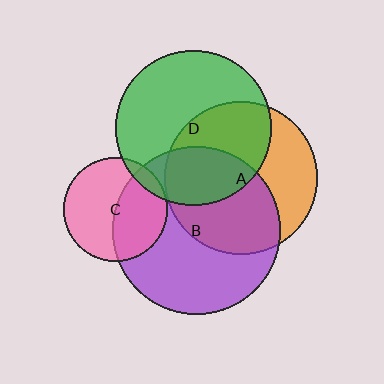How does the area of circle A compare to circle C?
Approximately 2.1 times.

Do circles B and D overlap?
Yes.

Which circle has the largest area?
Circle B (purple).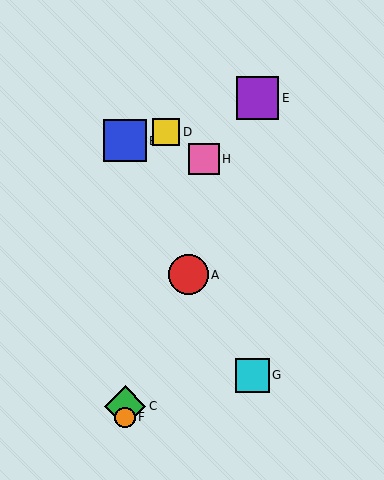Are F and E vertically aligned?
No, F is at x≈125 and E is at x≈258.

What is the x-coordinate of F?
Object F is at x≈125.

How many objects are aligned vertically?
3 objects (B, C, F) are aligned vertically.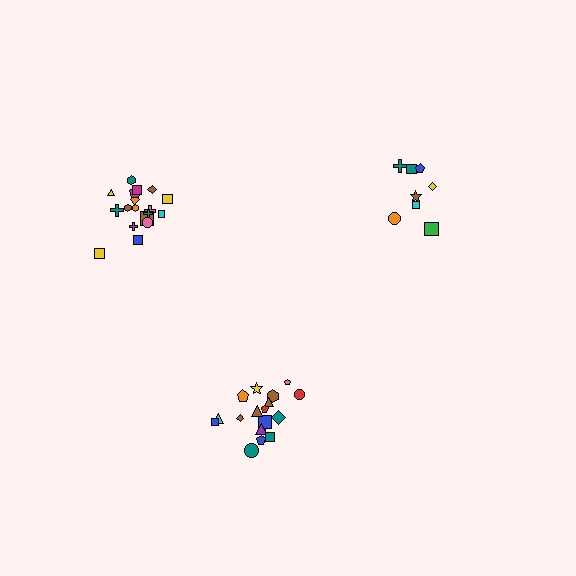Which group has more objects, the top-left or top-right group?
The top-left group.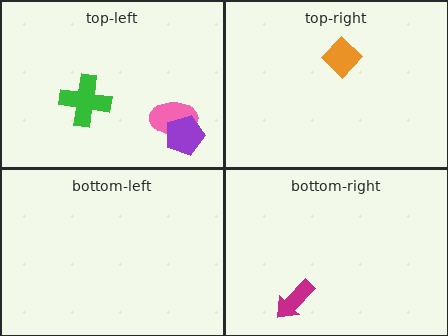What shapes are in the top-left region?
The pink ellipse, the purple pentagon, the green cross.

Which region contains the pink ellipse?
The top-left region.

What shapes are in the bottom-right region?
The magenta arrow.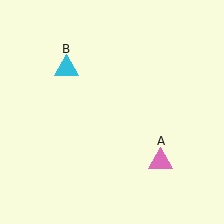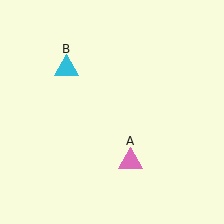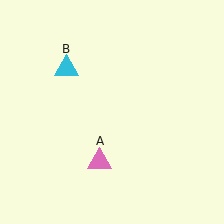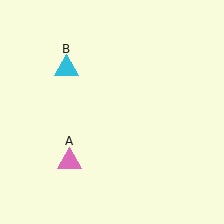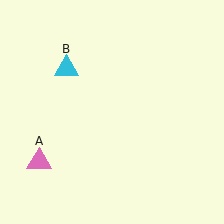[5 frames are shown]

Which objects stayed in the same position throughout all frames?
Cyan triangle (object B) remained stationary.